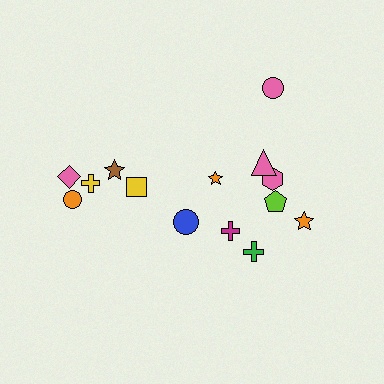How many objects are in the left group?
There are 6 objects.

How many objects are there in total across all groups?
There are 14 objects.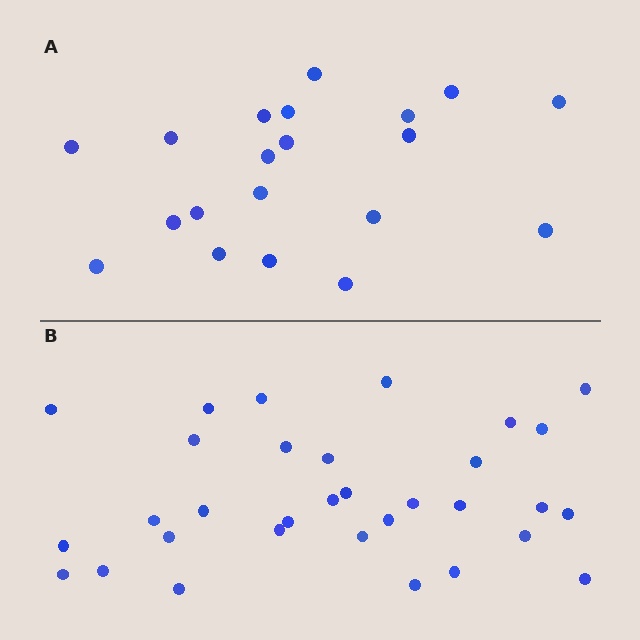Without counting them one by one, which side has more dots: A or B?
Region B (the bottom region) has more dots.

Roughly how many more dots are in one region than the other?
Region B has roughly 12 or so more dots than region A.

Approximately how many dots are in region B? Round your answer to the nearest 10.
About 30 dots. (The exact count is 32, which rounds to 30.)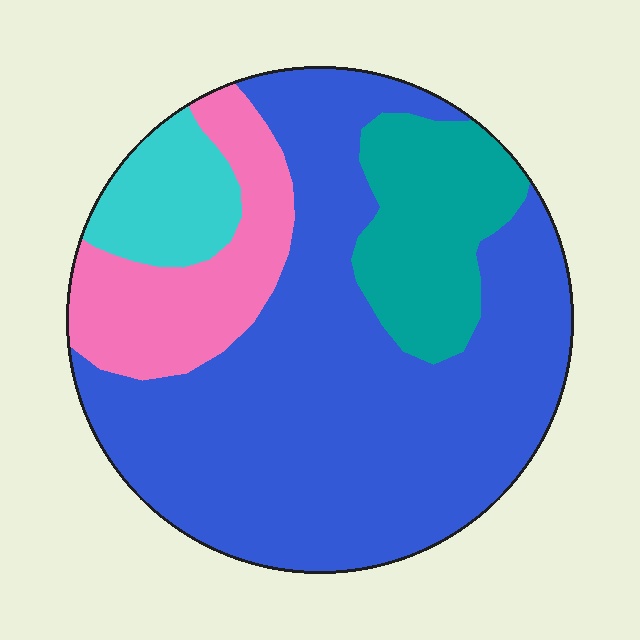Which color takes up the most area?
Blue, at roughly 60%.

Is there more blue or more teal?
Blue.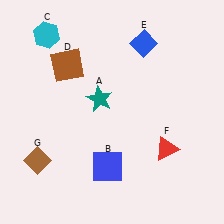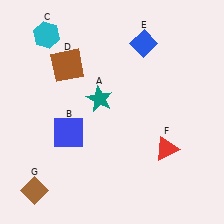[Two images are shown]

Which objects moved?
The objects that moved are: the blue square (B), the brown diamond (G).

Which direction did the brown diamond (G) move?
The brown diamond (G) moved down.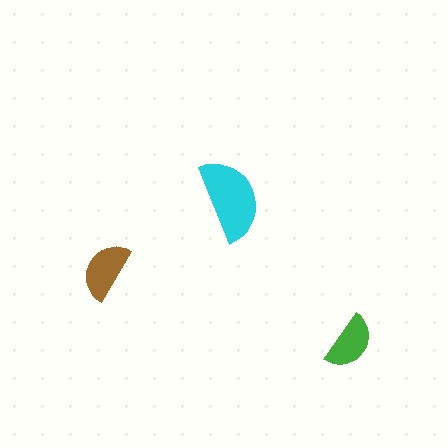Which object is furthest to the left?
The brown semicircle is leftmost.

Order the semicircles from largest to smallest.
the cyan one, the brown one, the green one.